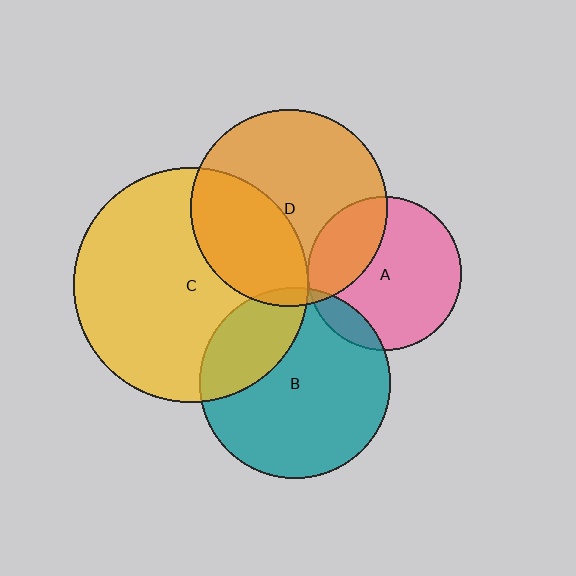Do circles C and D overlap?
Yes.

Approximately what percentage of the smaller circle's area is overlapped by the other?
Approximately 35%.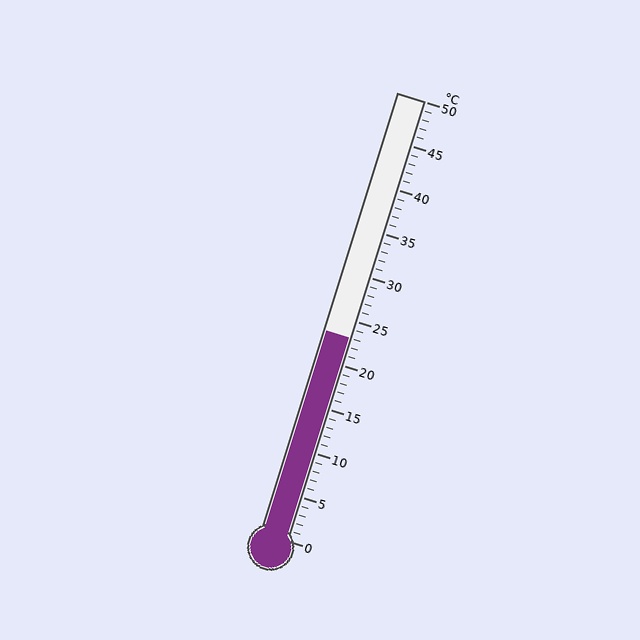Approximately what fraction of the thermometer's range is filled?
The thermometer is filled to approximately 45% of its range.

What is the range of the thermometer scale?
The thermometer scale ranges from 0°C to 50°C.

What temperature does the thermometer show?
The thermometer shows approximately 23°C.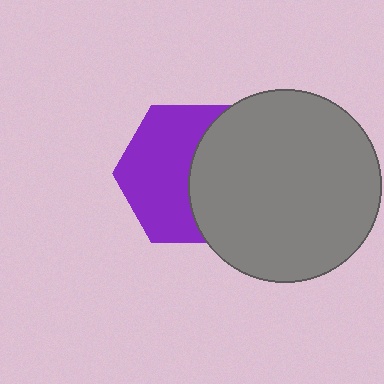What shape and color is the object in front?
The object in front is a gray circle.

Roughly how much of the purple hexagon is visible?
About half of it is visible (roughly 56%).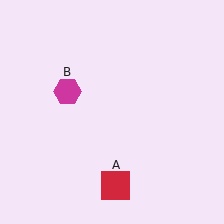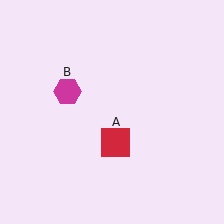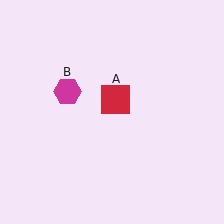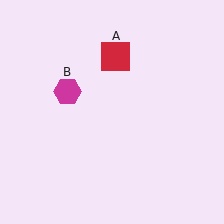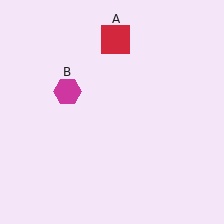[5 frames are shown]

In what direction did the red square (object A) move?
The red square (object A) moved up.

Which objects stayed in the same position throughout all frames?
Magenta hexagon (object B) remained stationary.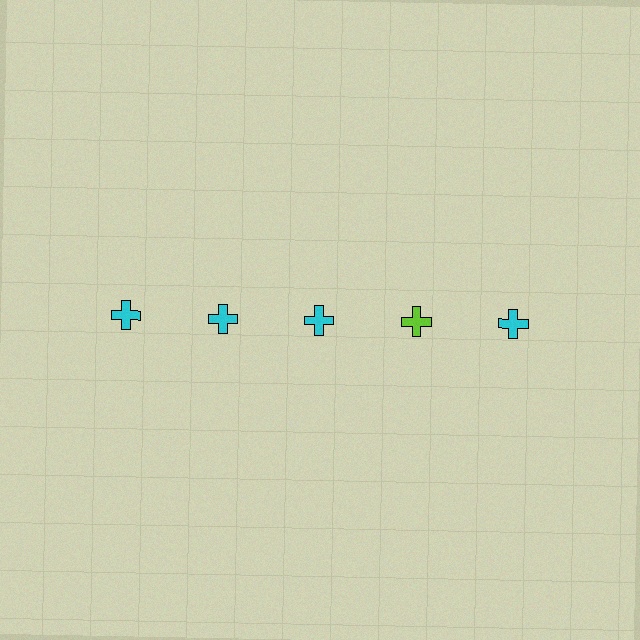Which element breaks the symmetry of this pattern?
The lime cross in the top row, second from right column breaks the symmetry. All other shapes are cyan crosses.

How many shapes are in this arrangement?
There are 5 shapes arranged in a grid pattern.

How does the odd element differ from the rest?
It has a different color: lime instead of cyan.